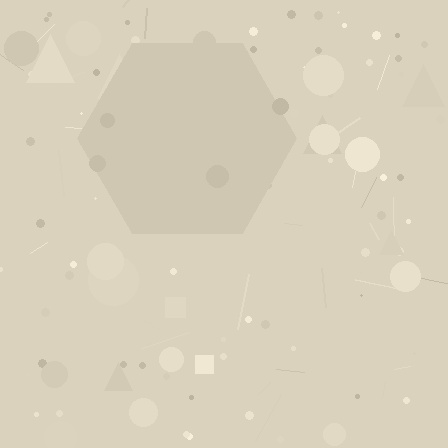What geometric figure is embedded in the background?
A hexagon is embedded in the background.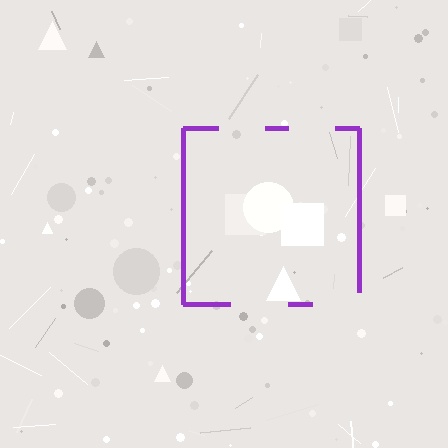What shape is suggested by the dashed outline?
The dashed outline suggests a square.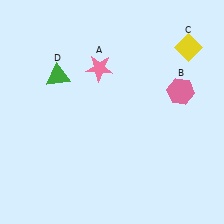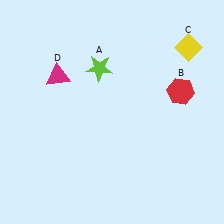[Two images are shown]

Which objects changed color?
A changed from pink to lime. B changed from pink to red. D changed from green to magenta.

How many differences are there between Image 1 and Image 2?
There are 3 differences between the two images.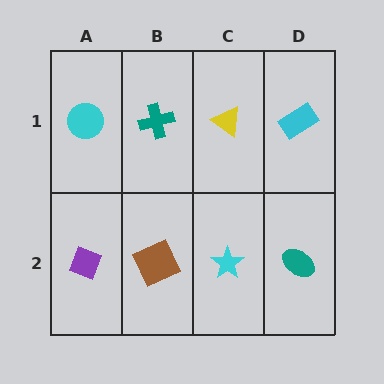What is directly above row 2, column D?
A cyan rectangle.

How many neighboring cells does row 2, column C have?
3.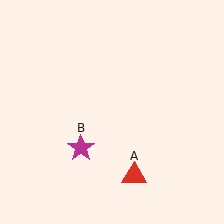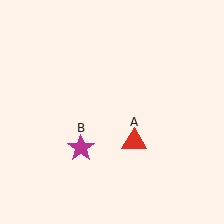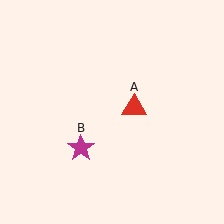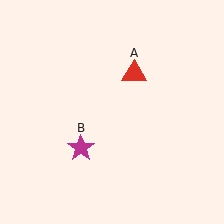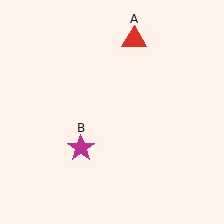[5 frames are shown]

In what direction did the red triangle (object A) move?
The red triangle (object A) moved up.